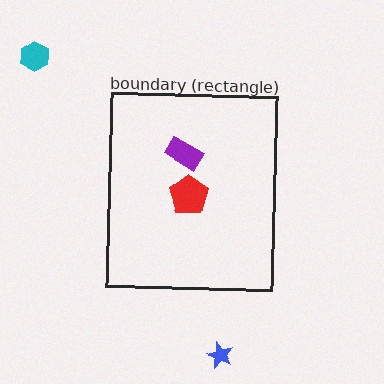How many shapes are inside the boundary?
2 inside, 2 outside.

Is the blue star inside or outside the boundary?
Outside.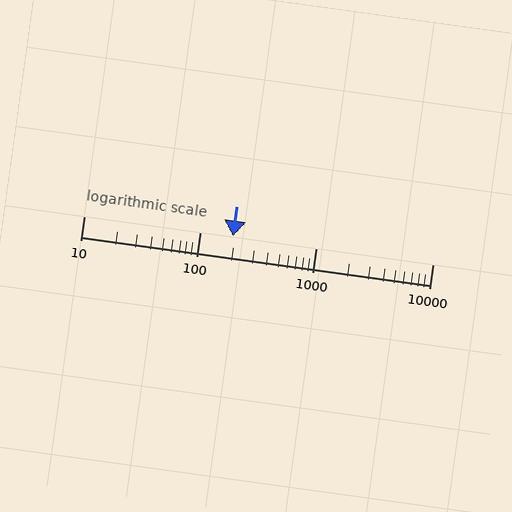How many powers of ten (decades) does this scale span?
The scale spans 3 decades, from 10 to 10000.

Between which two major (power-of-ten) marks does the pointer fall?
The pointer is between 100 and 1000.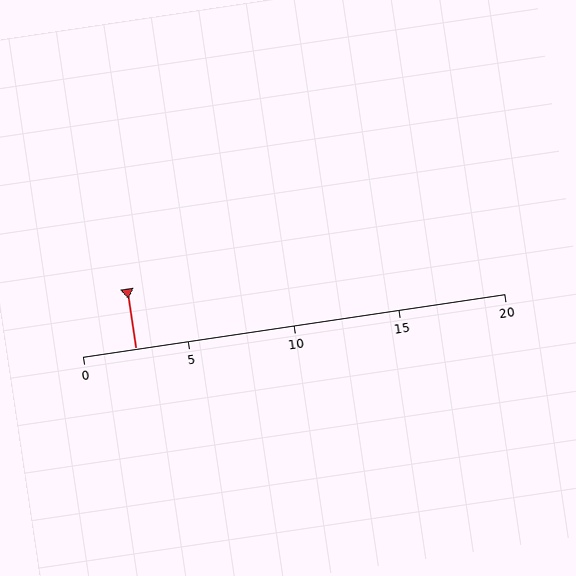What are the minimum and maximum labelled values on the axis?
The axis runs from 0 to 20.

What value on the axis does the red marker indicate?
The marker indicates approximately 2.5.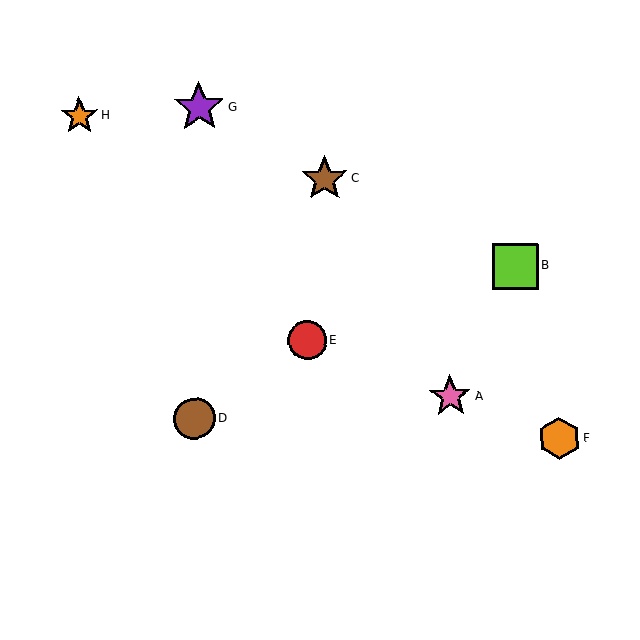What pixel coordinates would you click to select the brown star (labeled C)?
Click at (325, 179) to select the brown star C.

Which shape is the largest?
The purple star (labeled G) is the largest.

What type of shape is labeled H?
Shape H is an orange star.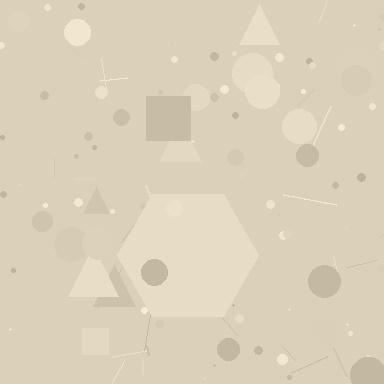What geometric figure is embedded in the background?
A hexagon is embedded in the background.